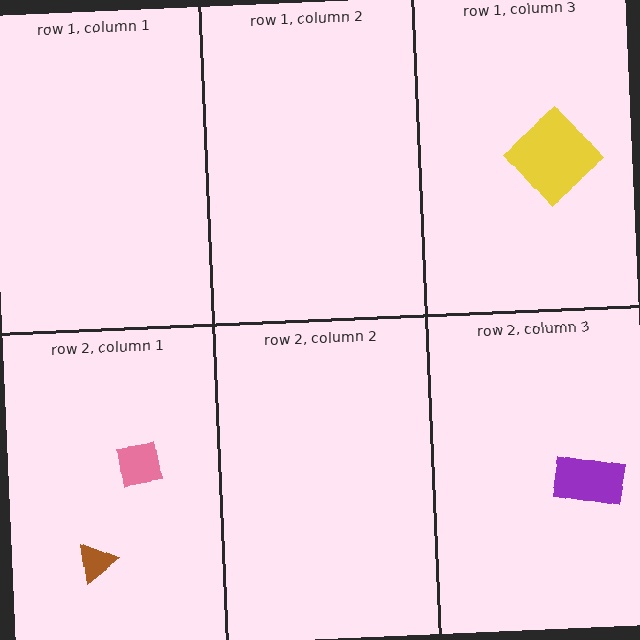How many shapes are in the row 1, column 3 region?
1.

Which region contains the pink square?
The row 2, column 1 region.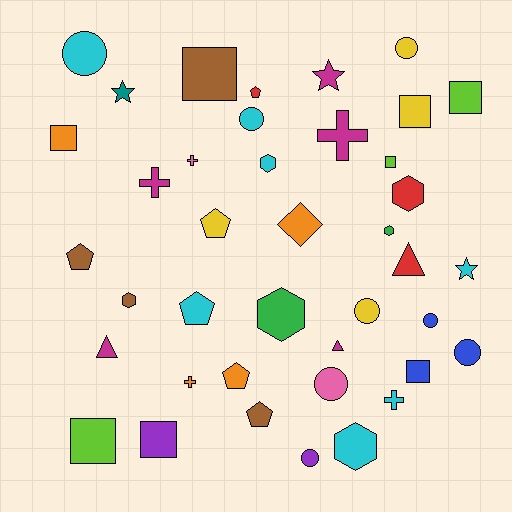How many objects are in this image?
There are 40 objects.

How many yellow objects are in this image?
There are 4 yellow objects.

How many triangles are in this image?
There are 3 triangles.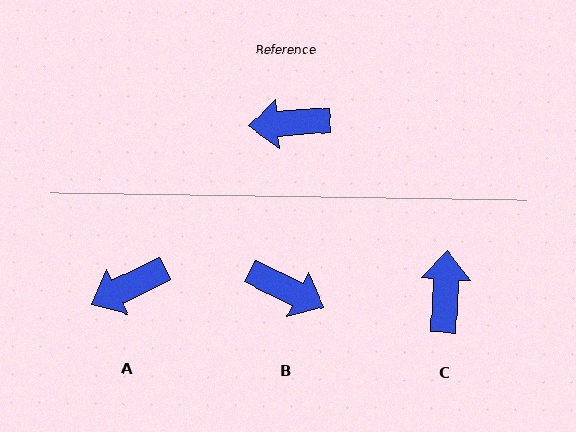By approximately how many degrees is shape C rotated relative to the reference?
Approximately 98 degrees clockwise.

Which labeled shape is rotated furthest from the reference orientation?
B, about 149 degrees away.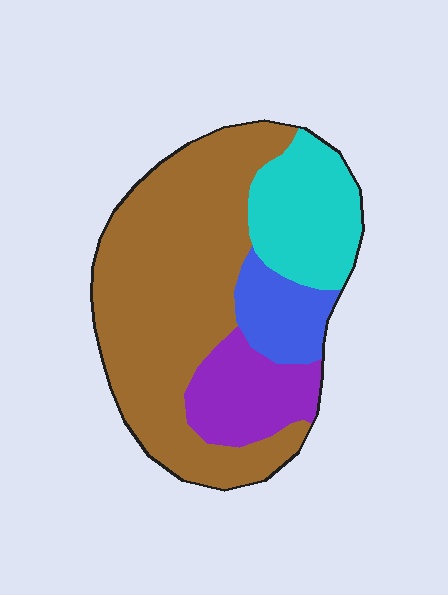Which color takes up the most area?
Brown, at roughly 55%.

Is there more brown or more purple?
Brown.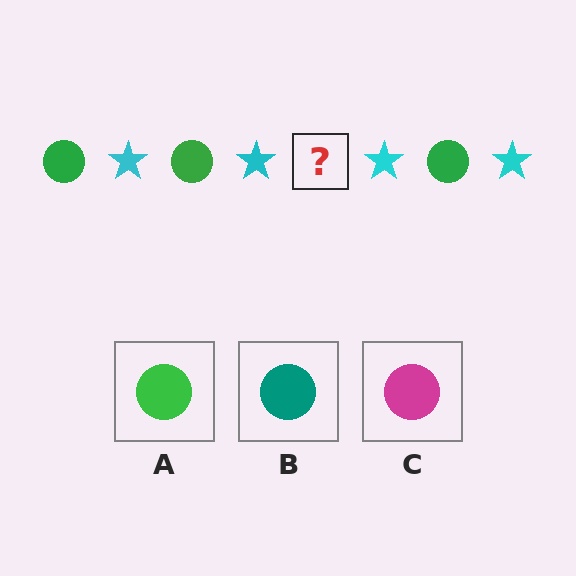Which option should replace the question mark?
Option A.